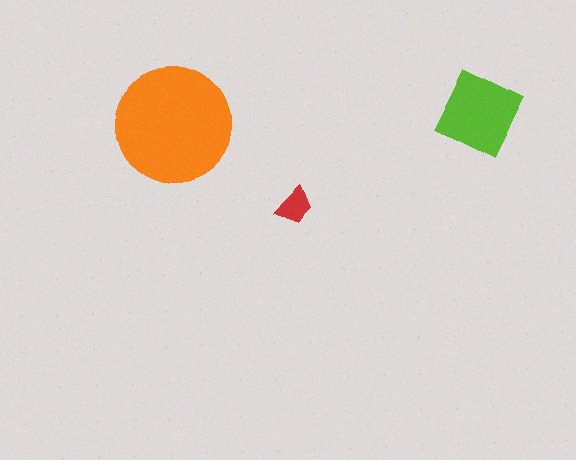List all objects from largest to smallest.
The orange circle, the lime diamond, the red trapezoid.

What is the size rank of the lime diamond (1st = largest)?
2nd.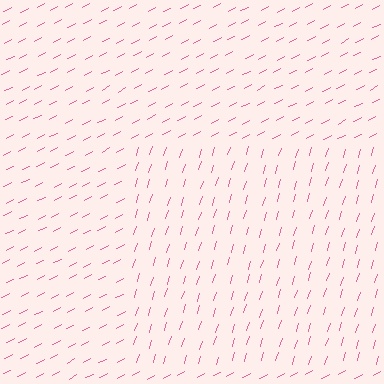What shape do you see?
I see a rectangle.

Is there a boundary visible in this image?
Yes, there is a texture boundary formed by a change in line orientation.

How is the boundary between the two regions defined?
The boundary is defined purely by a change in line orientation (approximately 45 degrees difference). All lines are the same color and thickness.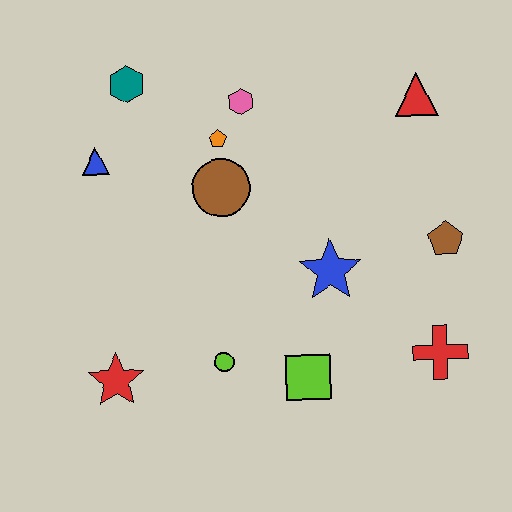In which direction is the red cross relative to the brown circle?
The red cross is to the right of the brown circle.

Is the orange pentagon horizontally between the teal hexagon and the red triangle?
Yes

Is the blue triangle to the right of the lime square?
No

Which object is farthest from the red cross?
The teal hexagon is farthest from the red cross.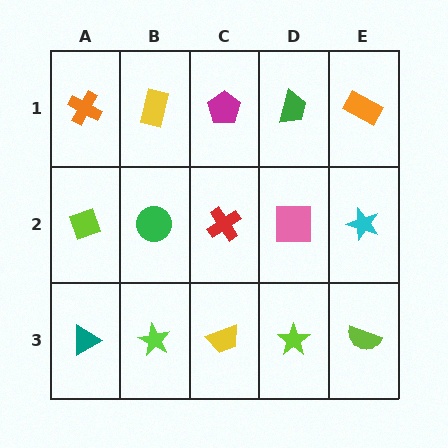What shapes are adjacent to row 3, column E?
A cyan star (row 2, column E), a lime star (row 3, column D).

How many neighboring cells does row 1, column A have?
2.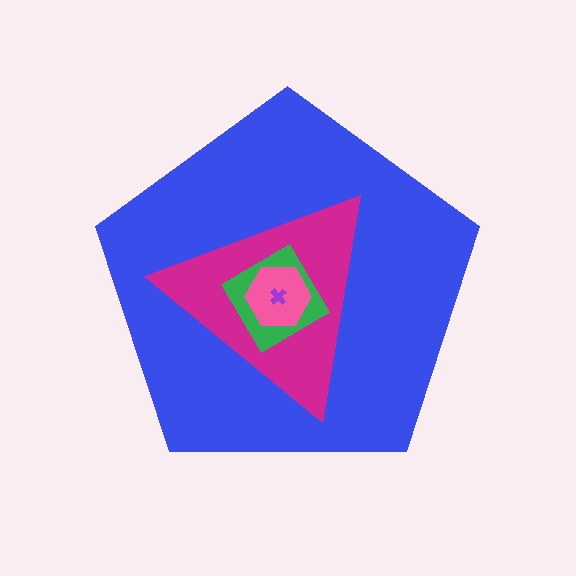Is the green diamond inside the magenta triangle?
Yes.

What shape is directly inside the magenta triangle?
The green diamond.